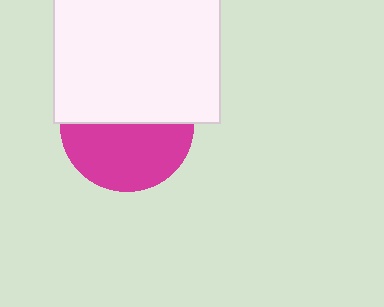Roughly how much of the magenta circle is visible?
About half of it is visible (roughly 52%).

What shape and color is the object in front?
The object in front is a white square.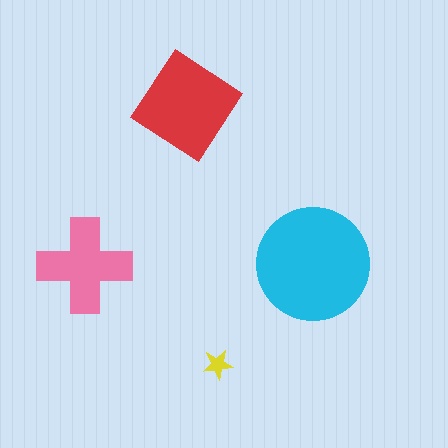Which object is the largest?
The cyan circle.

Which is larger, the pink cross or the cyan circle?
The cyan circle.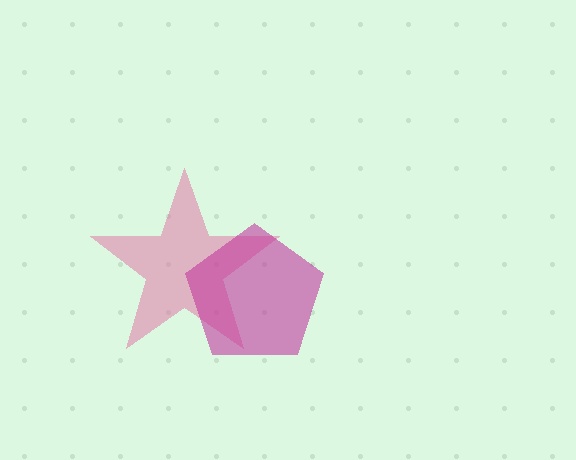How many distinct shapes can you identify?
There are 2 distinct shapes: a pink star, a magenta pentagon.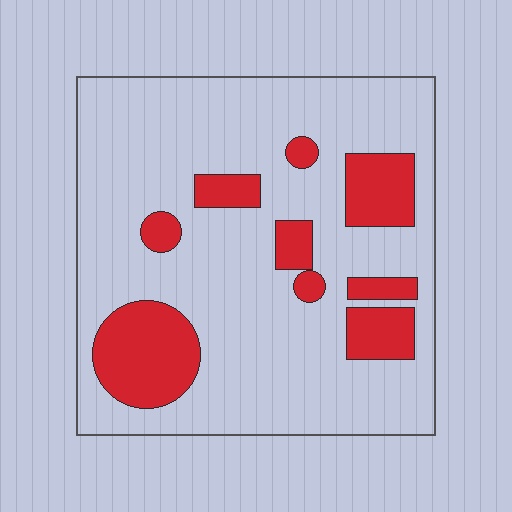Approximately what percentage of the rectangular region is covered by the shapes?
Approximately 20%.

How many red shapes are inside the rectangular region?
9.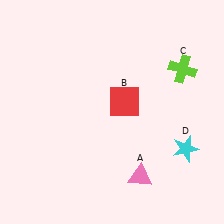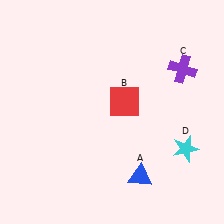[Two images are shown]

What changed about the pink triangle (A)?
In Image 1, A is pink. In Image 2, it changed to blue.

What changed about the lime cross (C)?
In Image 1, C is lime. In Image 2, it changed to purple.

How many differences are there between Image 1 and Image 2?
There are 2 differences between the two images.